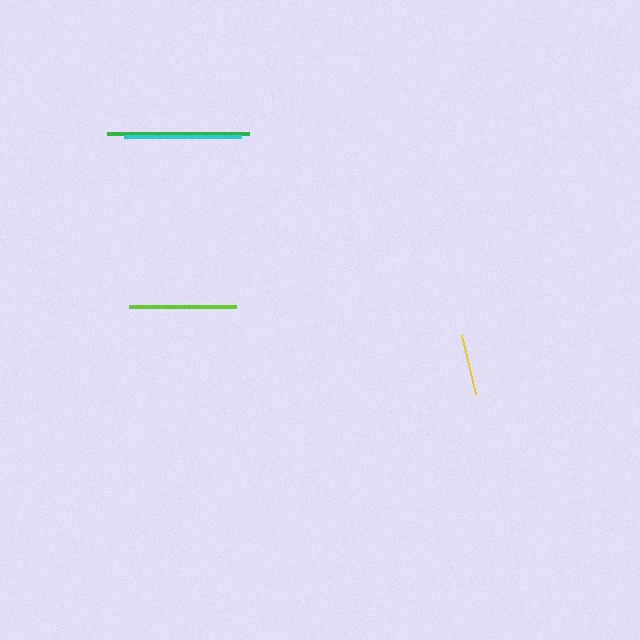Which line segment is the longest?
The green line is the longest at approximately 142 pixels.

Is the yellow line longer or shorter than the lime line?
The lime line is longer than the yellow line.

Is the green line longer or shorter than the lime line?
The green line is longer than the lime line.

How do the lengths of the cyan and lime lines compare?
The cyan and lime lines are approximately the same length.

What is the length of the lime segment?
The lime segment is approximately 108 pixels long.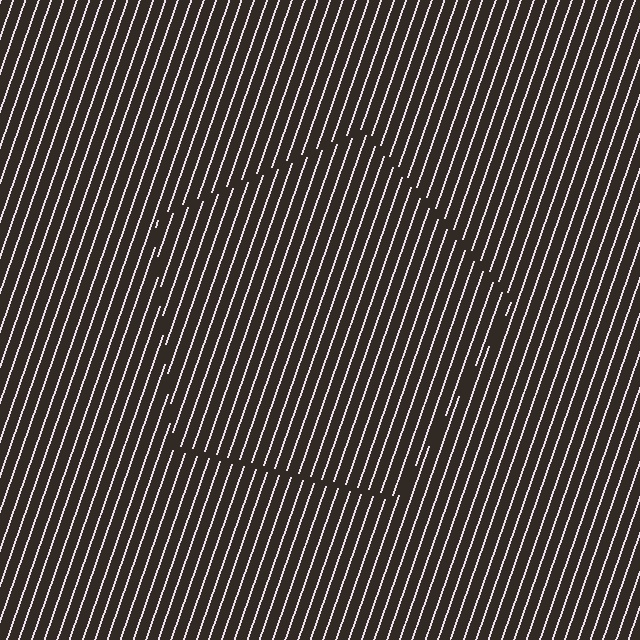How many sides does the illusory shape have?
5 sides — the line-ends trace a pentagon.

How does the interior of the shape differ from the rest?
The interior of the shape contains the same grating, shifted by half a period — the contour is defined by the phase discontinuity where line-ends from the inner and outer gratings abut.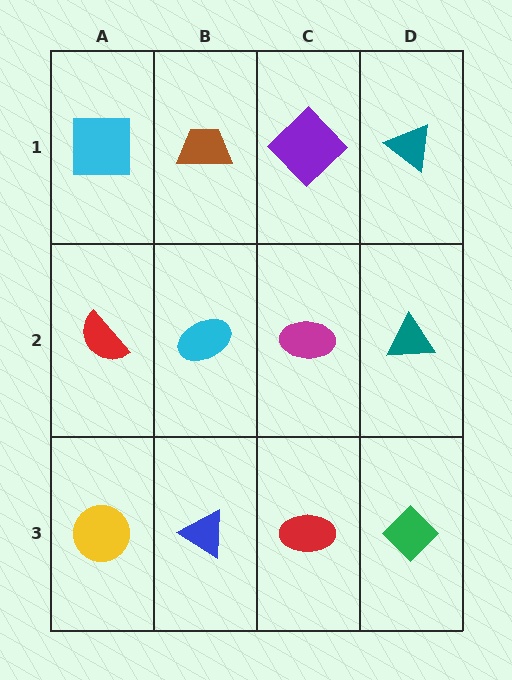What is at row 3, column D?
A green diamond.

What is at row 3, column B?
A blue triangle.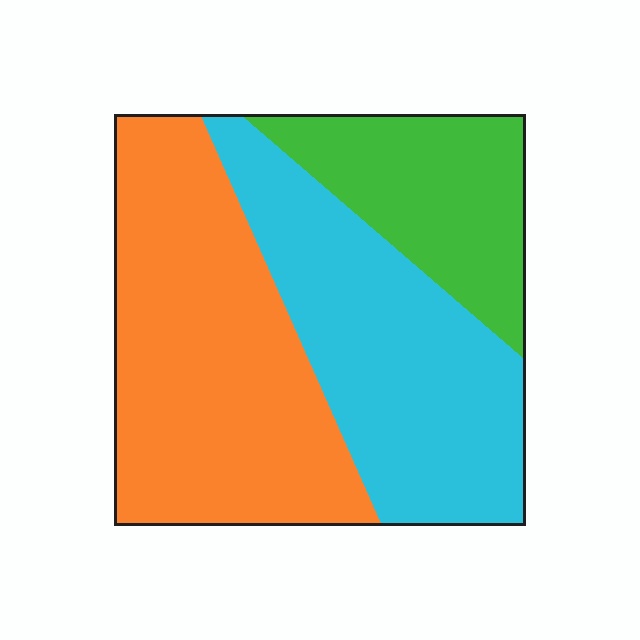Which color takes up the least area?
Green, at roughly 20%.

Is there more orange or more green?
Orange.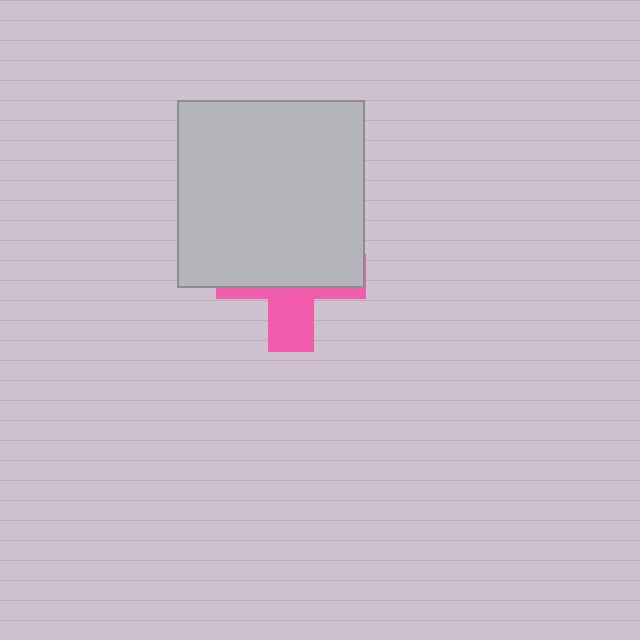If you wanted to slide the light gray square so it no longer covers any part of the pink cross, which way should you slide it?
Slide it up — that is the most direct way to separate the two shapes.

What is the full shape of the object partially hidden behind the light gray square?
The partially hidden object is a pink cross.